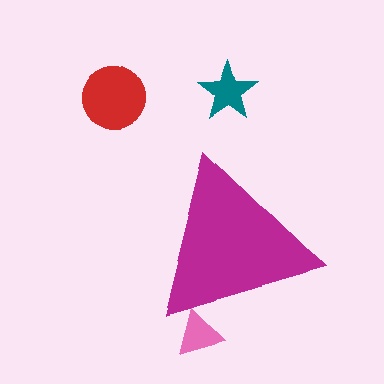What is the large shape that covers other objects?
A magenta triangle.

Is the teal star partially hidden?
No, the teal star is fully visible.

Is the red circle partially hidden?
No, the red circle is fully visible.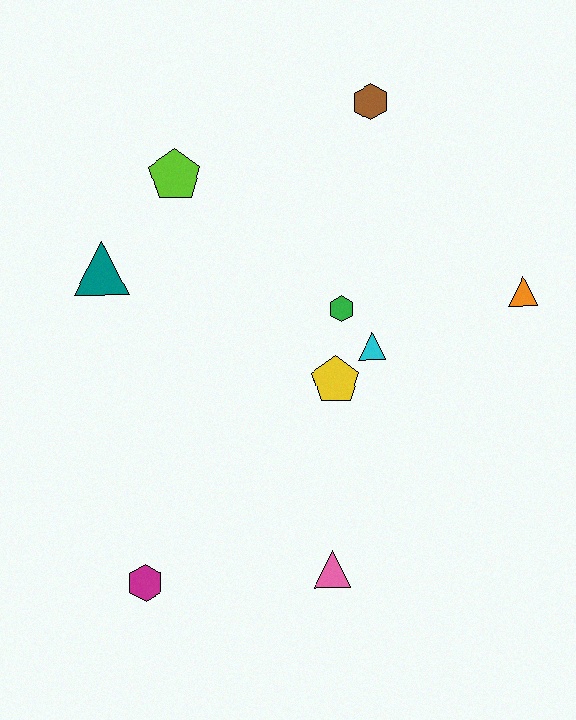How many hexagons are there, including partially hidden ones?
There are 3 hexagons.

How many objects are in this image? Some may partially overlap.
There are 9 objects.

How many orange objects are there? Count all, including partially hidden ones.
There is 1 orange object.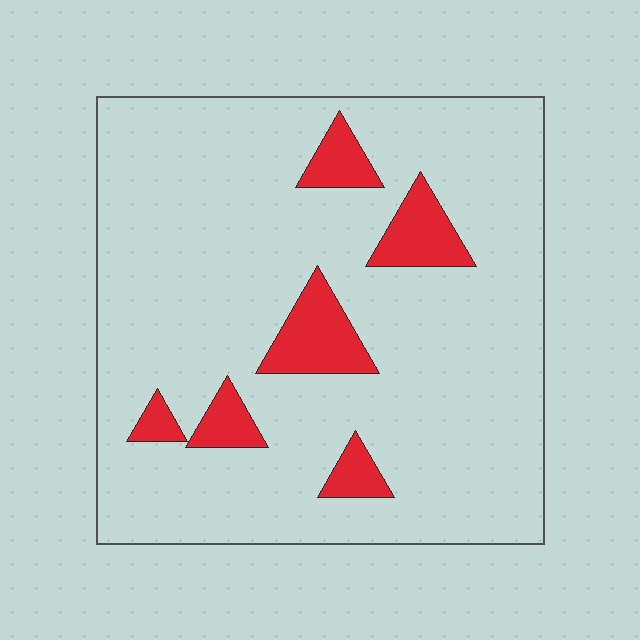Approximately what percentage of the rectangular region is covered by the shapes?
Approximately 10%.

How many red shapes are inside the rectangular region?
6.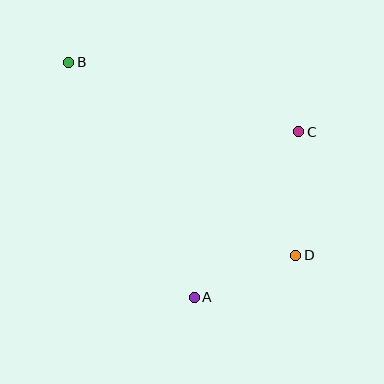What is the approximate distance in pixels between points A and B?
The distance between A and B is approximately 266 pixels.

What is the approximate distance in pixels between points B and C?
The distance between B and C is approximately 240 pixels.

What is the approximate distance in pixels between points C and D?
The distance between C and D is approximately 123 pixels.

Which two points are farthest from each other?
Points B and D are farthest from each other.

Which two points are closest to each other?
Points A and D are closest to each other.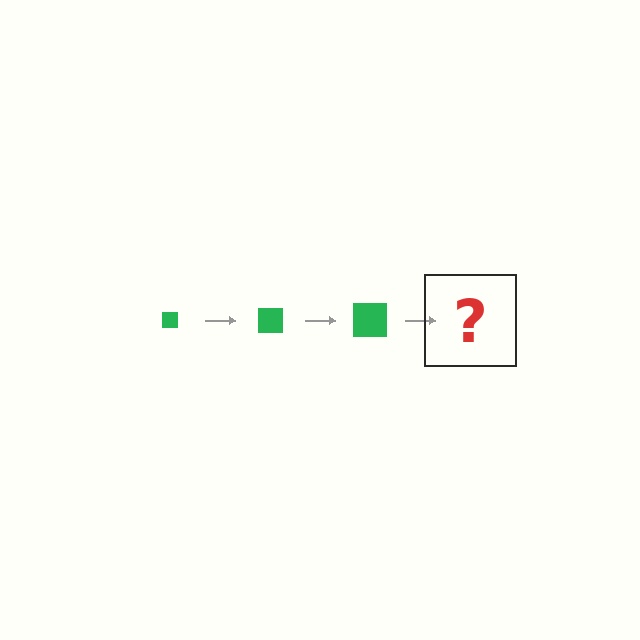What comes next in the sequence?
The next element should be a green square, larger than the previous one.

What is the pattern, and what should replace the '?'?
The pattern is that the square gets progressively larger each step. The '?' should be a green square, larger than the previous one.